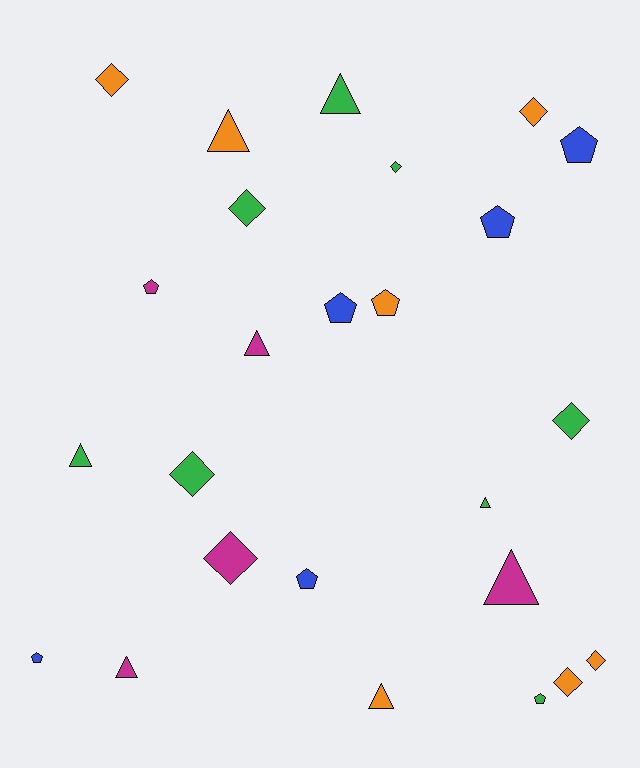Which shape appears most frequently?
Diamond, with 9 objects.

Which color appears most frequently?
Green, with 8 objects.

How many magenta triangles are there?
There are 3 magenta triangles.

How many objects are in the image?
There are 25 objects.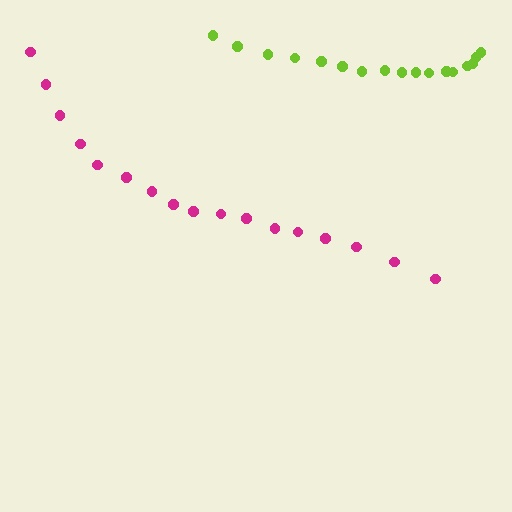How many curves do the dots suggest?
There are 2 distinct paths.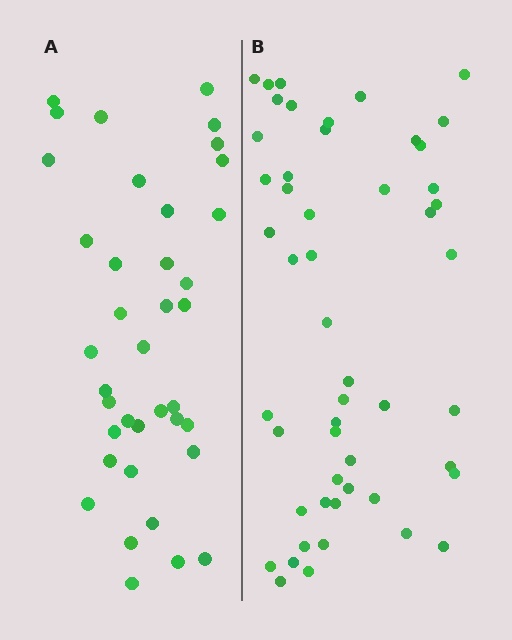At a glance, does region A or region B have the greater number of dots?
Region B (the right region) has more dots.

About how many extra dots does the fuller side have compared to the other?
Region B has approximately 15 more dots than region A.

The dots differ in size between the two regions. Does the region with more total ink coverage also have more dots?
No. Region A has more total ink coverage because its dots are larger, but region B actually contains more individual dots. Total area can be misleading — the number of items is what matters here.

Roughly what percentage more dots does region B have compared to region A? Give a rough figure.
About 35% more.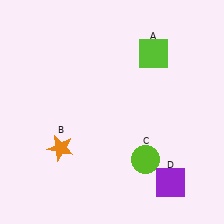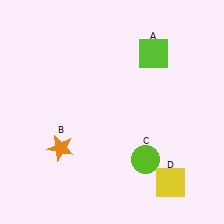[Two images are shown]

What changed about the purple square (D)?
In Image 1, D is purple. In Image 2, it changed to yellow.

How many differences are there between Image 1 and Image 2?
There is 1 difference between the two images.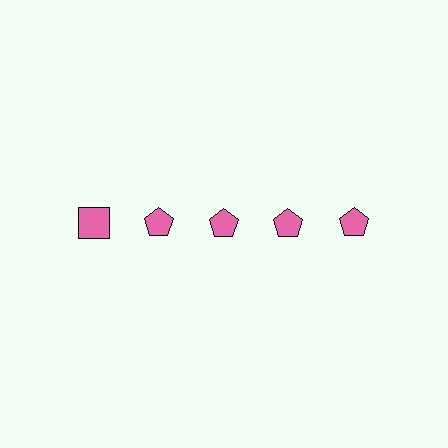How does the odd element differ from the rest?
It has a different shape: square instead of pentagon.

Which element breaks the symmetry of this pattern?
The pink square in the top row, leftmost column breaks the symmetry. All other shapes are pink pentagons.